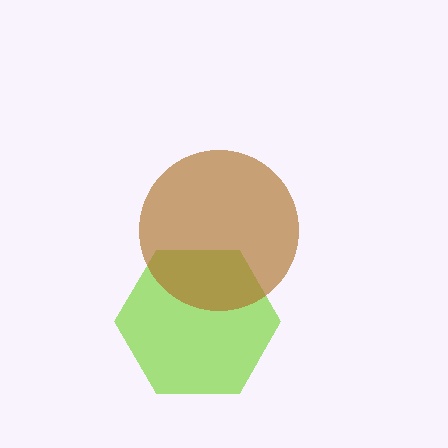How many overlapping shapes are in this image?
There are 2 overlapping shapes in the image.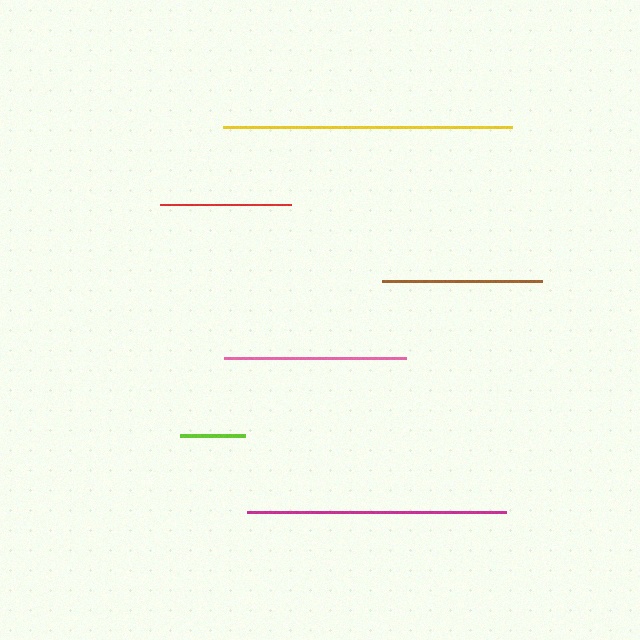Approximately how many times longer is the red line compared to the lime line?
The red line is approximately 2.0 times the length of the lime line.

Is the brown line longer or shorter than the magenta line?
The magenta line is longer than the brown line.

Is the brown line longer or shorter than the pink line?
The pink line is longer than the brown line.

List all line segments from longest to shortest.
From longest to shortest: yellow, magenta, pink, brown, red, lime.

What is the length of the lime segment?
The lime segment is approximately 65 pixels long.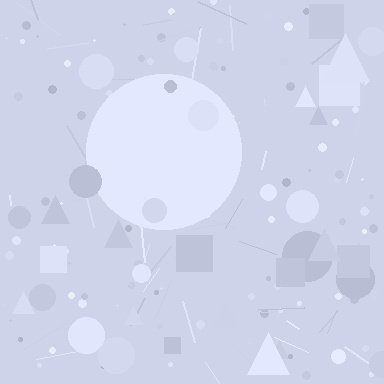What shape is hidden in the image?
A circle is hidden in the image.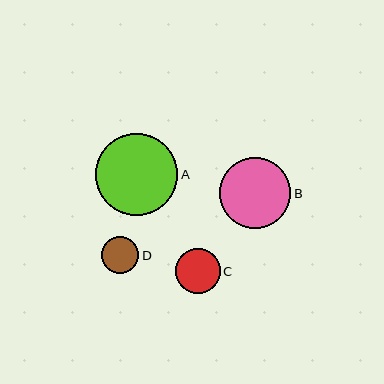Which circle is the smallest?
Circle D is the smallest with a size of approximately 37 pixels.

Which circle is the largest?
Circle A is the largest with a size of approximately 82 pixels.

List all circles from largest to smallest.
From largest to smallest: A, B, C, D.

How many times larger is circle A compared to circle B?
Circle A is approximately 1.2 times the size of circle B.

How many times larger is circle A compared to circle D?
Circle A is approximately 2.2 times the size of circle D.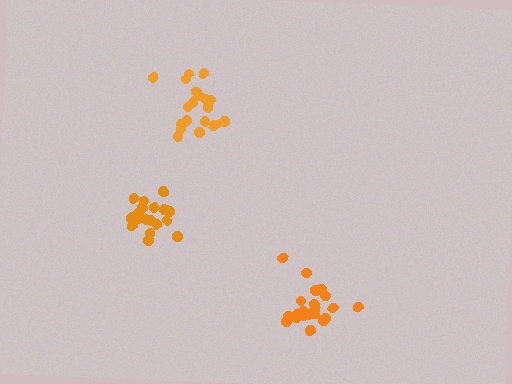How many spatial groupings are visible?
There are 3 spatial groupings.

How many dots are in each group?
Group 1: 21 dots, Group 2: 21 dots, Group 3: 21 dots (63 total).